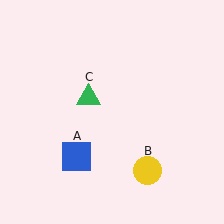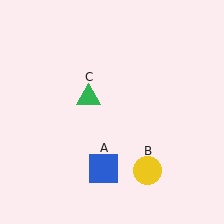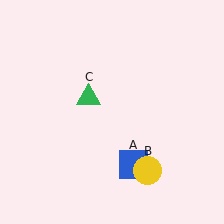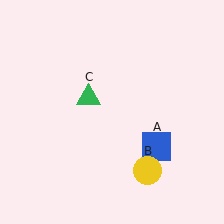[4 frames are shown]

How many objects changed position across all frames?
1 object changed position: blue square (object A).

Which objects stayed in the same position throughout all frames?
Yellow circle (object B) and green triangle (object C) remained stationary.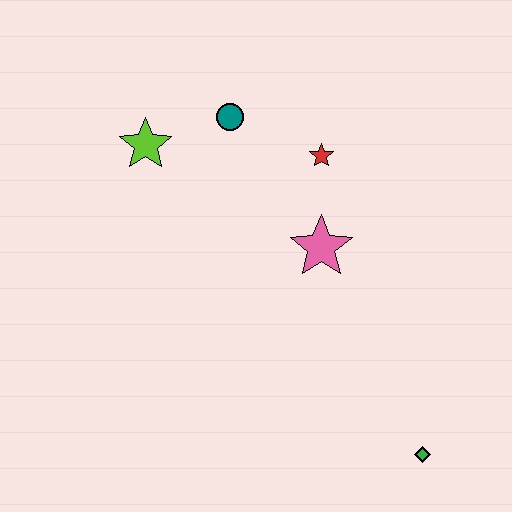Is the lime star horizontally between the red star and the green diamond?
No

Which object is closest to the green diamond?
The pink star is closest to the green diamond.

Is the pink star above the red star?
No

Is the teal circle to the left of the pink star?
Yes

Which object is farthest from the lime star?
The green diamond is farthest from the lime star.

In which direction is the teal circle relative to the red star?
The teal circle is to the left of the red star.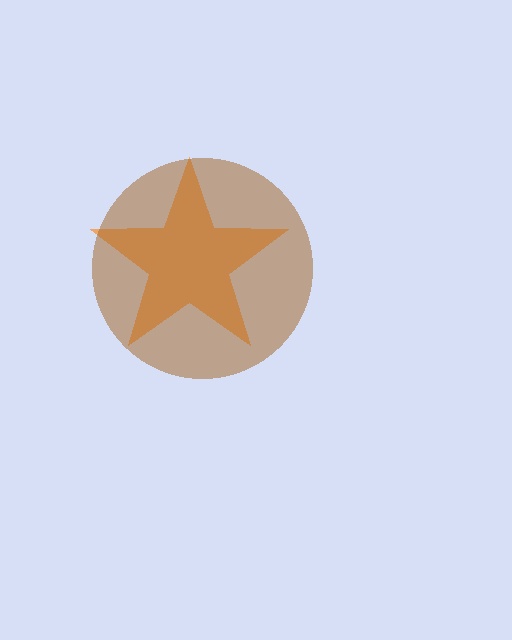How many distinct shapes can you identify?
There are 2 distinct shapes: an orange star, a brown circle.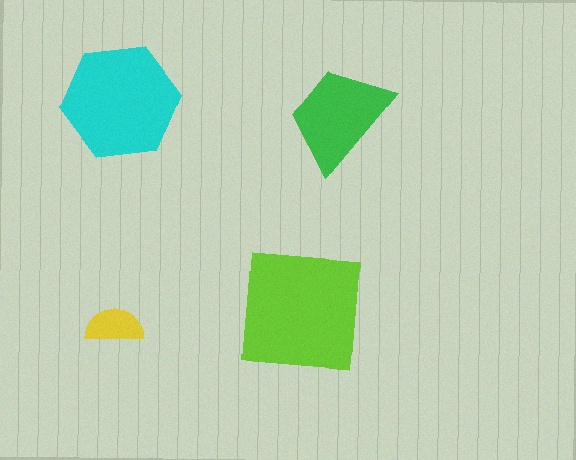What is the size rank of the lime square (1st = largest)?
1st.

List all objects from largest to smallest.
The lime square, the cyan hexagon, the green trapezoid, the yellow semicircle.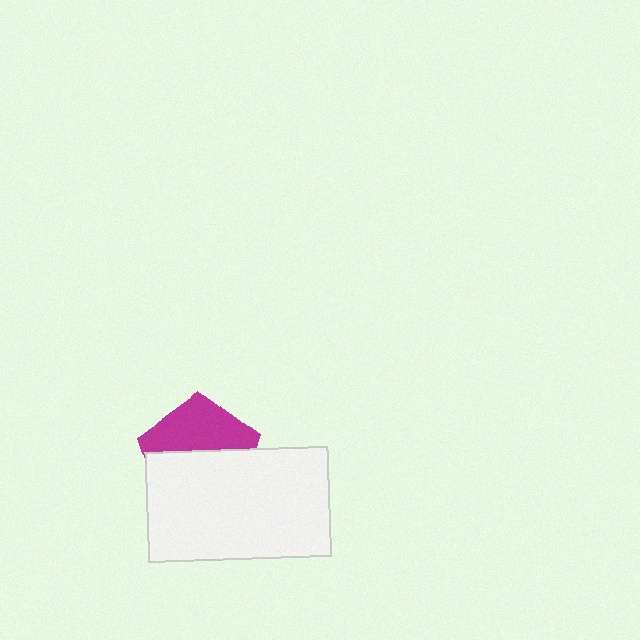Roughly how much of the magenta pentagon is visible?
A small part of it is visible (roughly 43%).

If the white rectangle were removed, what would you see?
You would see the complete magenta pentagon.